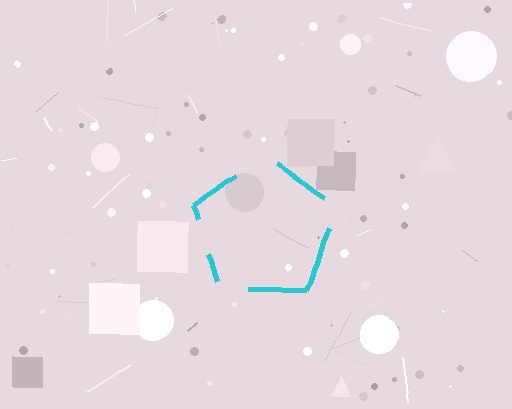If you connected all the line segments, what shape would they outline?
They would outline a pentagon.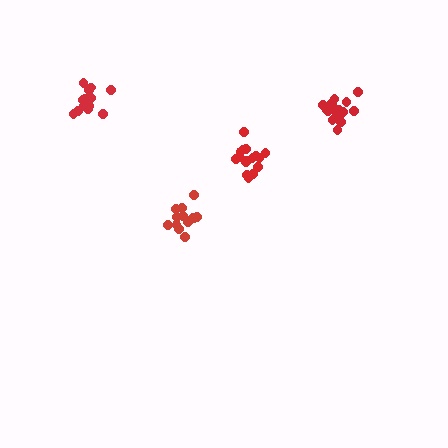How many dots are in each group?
Group 1: 16 dots, Group 2: 13 dots, Group 3: 13 dots, Group 4: 17 dots (59 total).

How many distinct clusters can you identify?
There are 4 distinct clusters.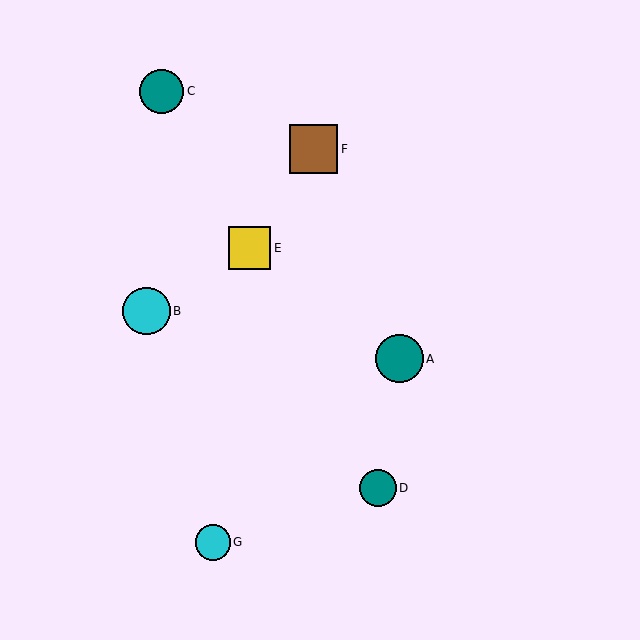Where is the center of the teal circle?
The center of the teal circle is at (162, 91).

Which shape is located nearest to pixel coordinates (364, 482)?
The teal circle (labeled D) at (378, 488) is nearest to that location.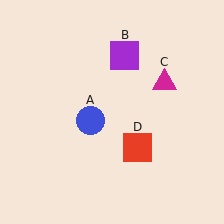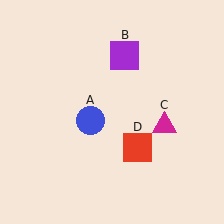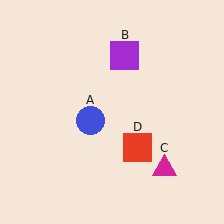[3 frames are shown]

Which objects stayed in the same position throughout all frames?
Blue circle (object A) and purple square (object B) and red square (object D) remained stationary.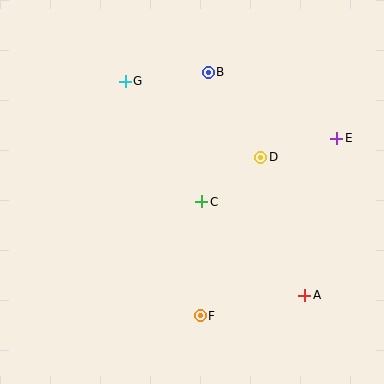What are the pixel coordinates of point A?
Point A is at (305, 295).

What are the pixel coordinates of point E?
Point E is at (337, 138).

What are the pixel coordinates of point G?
Point G is at (125, 81).